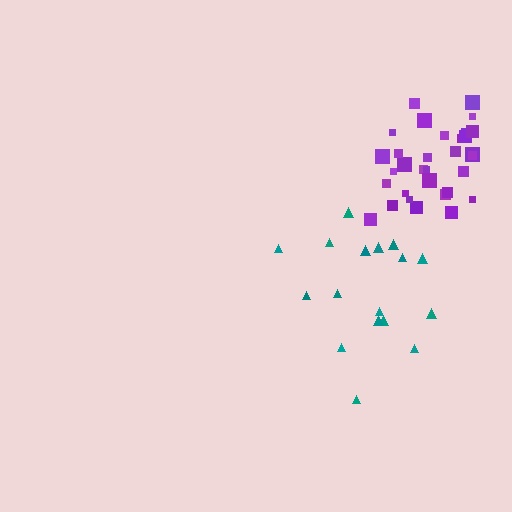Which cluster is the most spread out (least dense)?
Teal.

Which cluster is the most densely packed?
Purple.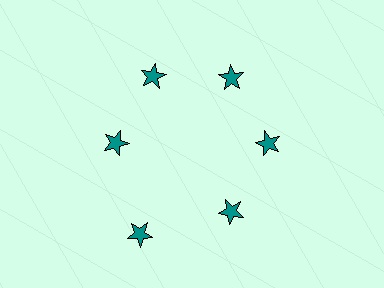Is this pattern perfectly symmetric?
No. The 6 teal stars are arranged in a ring, but one element near the 7 o'clock position is pushed outward from the center, breaking the 6-fold rotational symmetry.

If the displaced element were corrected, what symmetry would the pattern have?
It would have 6-fold rotational symmetry — the pattern would map onto itself every 60 degrees.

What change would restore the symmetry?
The symmetry would be restored by moving it inward, back onto the ring so that all 6 stars sit at equal angles and equal distance from the center.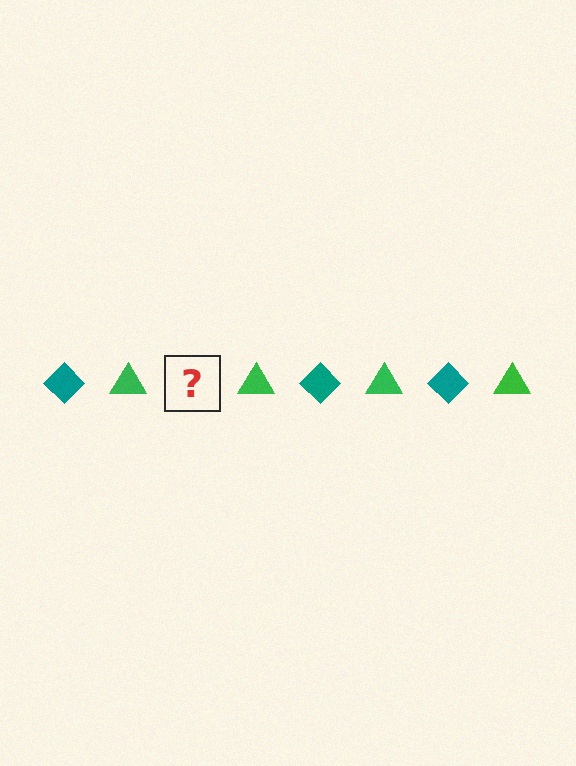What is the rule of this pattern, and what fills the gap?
The rule is that the pattern alternates between teal diamond and green triangle. The gap should be filled with a teal diamond.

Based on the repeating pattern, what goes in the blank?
The blank should be a teal diamond.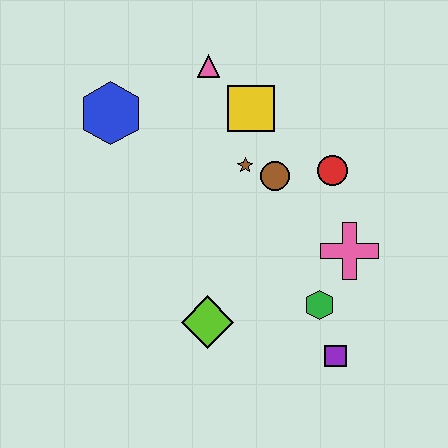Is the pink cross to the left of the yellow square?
No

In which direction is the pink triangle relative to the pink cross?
The pink triangle is above the pink cross.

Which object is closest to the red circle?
The brown circle is closest to the red circle.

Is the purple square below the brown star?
Yes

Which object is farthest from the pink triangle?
The purple square is farthest from the pink triangle.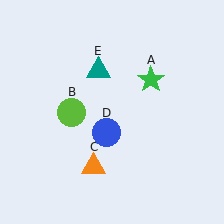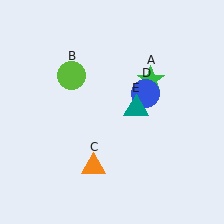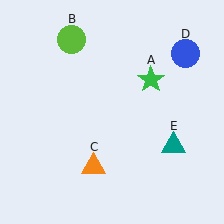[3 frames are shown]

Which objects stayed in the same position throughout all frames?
Green star (object A) and orange triangle (object C) remained stationary.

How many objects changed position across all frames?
3 objects changed position: lime circle (object B), blue circle (object D), teal triangle (object E).